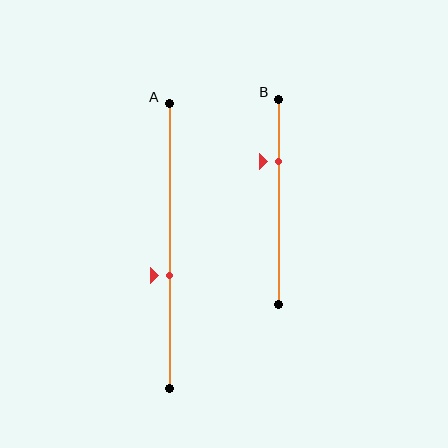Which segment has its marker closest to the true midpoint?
Segment A has its marker closest to the true midpoint.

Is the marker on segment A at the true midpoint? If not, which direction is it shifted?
No, the marker on segment A is shifted downward by about 10% of the segment length.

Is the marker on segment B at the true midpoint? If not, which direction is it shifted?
No, the marker on segment B is shifted upward by about 20% of the segment length.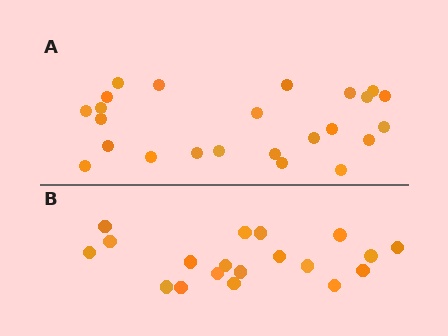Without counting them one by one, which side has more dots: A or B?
Region A (the top region) has more dots.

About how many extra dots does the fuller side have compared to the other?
Region A has about 5 more dots than region B.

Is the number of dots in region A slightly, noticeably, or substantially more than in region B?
Region A has noticeably more, but not dramatically so. The ratio is roughly 1.3 to 1.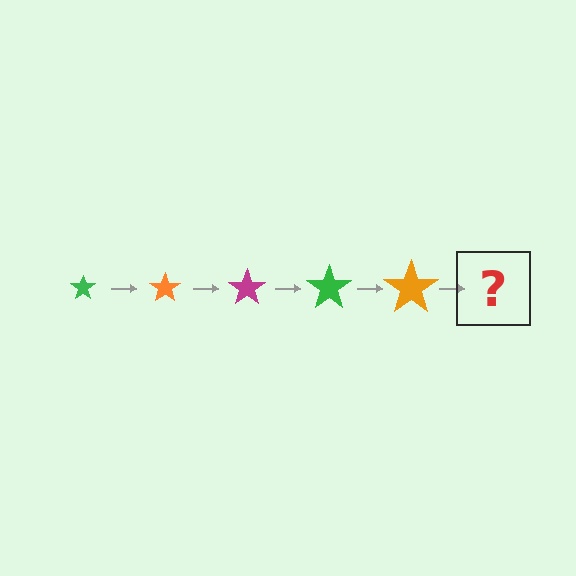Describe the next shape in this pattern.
It should be a magenta star, larger than the previous one.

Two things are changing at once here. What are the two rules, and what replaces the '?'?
The two rules are that the star grows larger each step and the color cycles through green, orange, and magenta. The '?' should be a magenta star, larger than the previous one.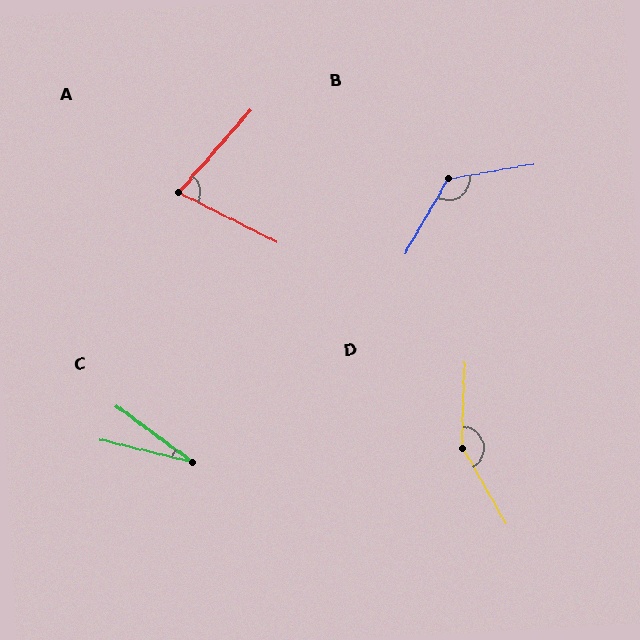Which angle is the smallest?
C, at approximately 23 degrees.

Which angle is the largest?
D, at approximately 148 degrees.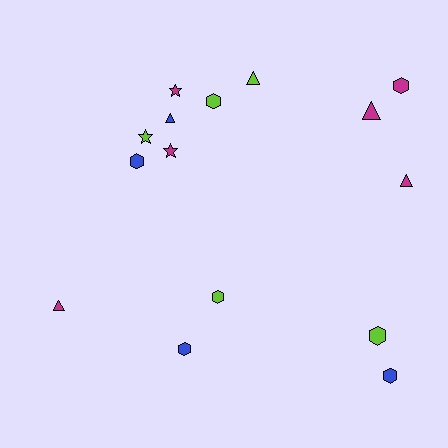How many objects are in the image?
There are 15 objects.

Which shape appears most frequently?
Hexagon, with 7 objects.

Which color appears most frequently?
Magenta, with 6 objects.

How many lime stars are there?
There is 1 lime star.